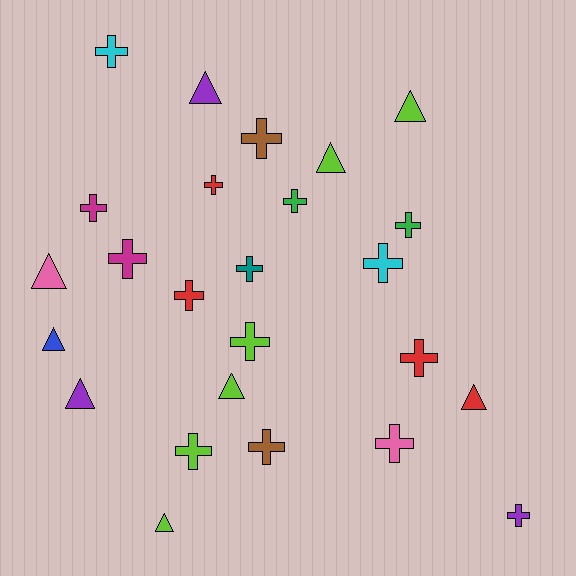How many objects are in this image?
There are 25 objects.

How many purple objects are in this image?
There are 3 purple objects.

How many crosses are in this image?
There are 16 crosses.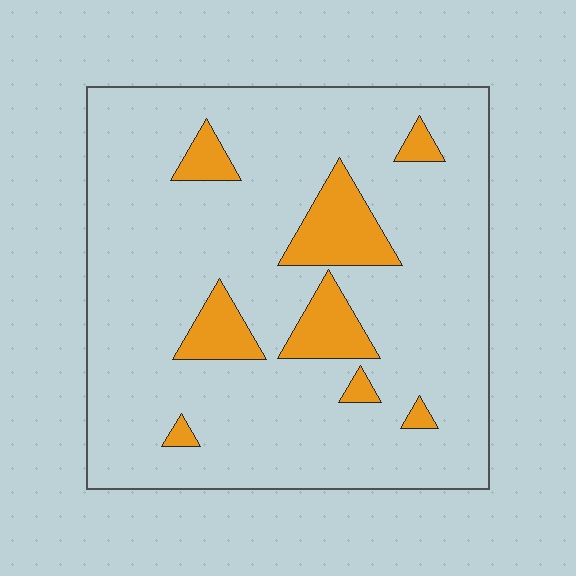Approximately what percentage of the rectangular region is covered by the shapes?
Approximately 15%.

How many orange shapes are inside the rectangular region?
8.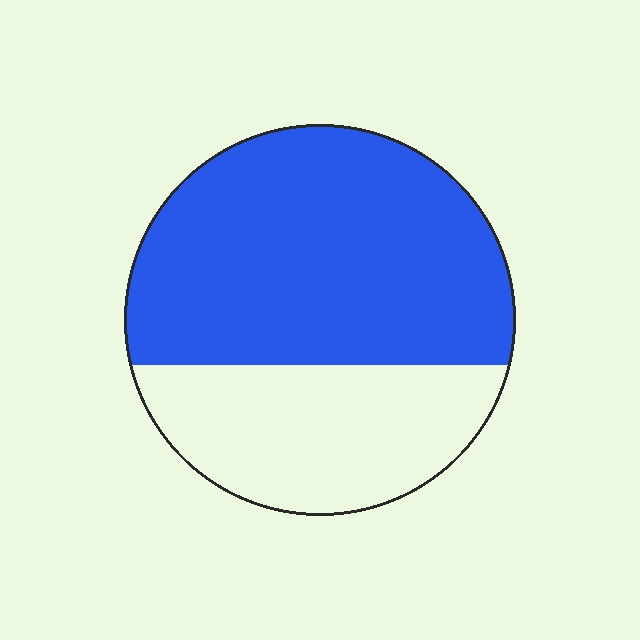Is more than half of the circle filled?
Yes.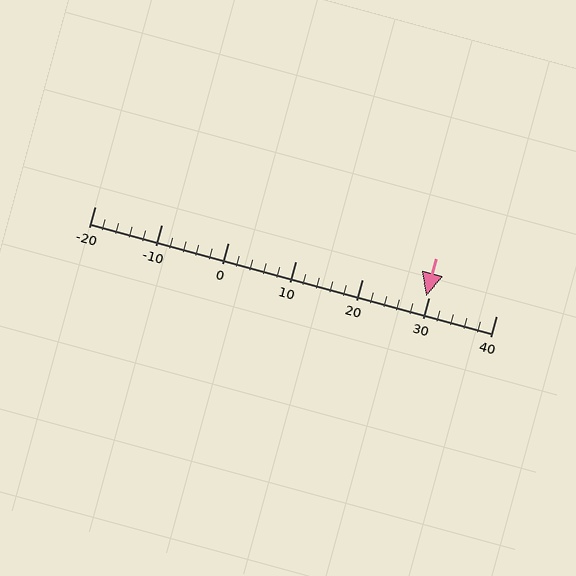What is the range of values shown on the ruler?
The ruler shows values from -20 to 40.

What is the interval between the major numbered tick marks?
The major tick marks are spaced 10 units apart.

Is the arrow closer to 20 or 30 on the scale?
The arrow is closer to 30.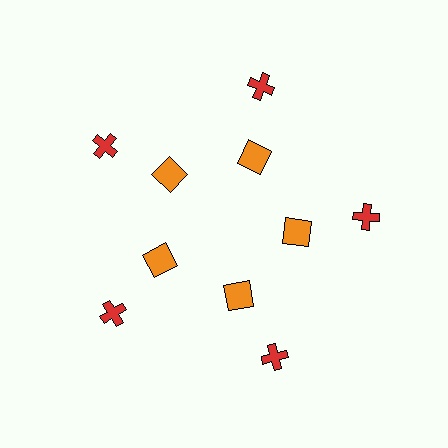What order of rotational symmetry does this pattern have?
This pattern has 5-fold rotational symmetry.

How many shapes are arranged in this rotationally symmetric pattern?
There are 10 shapes, arranged in 5 groups of 2.